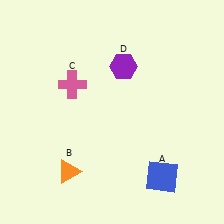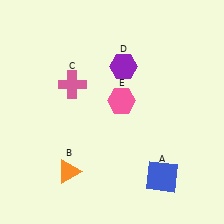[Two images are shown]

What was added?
A pink hexagon (E) was added in Image 2.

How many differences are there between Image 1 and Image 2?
There is 1 difference between the two images.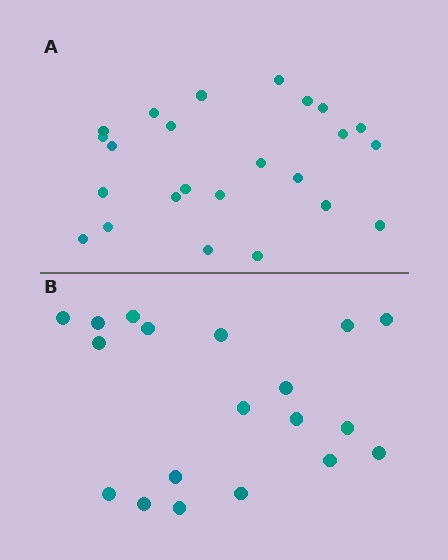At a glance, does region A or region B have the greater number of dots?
Region A (the top region) has more dots.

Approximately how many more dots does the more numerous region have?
Region A has about 5 more dots than region B.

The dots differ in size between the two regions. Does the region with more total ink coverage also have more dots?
No. Region B has more total ink coverage because its dots are larger, but region A actually contains more individual dots. Total area can be misleading — the number of items is what matters here.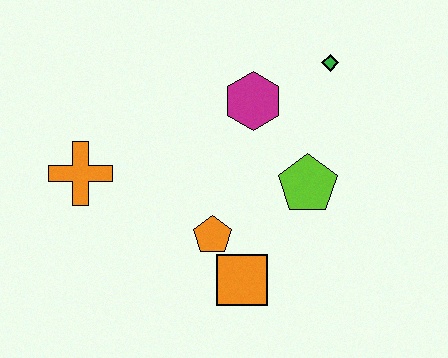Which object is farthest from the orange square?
The green diamond is farthest from the orange square.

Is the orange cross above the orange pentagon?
Yes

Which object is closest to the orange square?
The orange pentagon is closest to the orange square.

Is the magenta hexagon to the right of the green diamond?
No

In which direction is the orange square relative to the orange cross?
The orange square is to the right of the orange cross.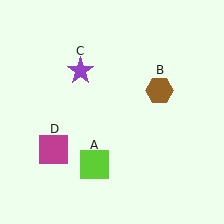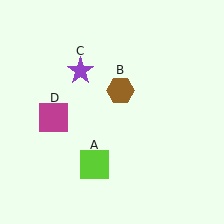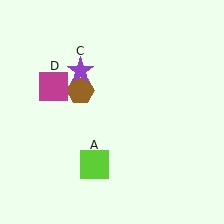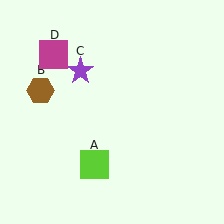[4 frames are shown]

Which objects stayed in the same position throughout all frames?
Lime square (object A) and purple star (object C) remained stationary.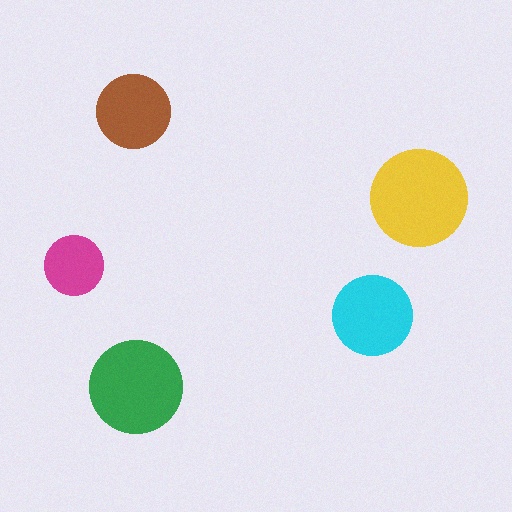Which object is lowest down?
The green circle is bottommost.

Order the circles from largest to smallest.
the yellow one, the green one, the cyan one, the brown one, the magenta one.